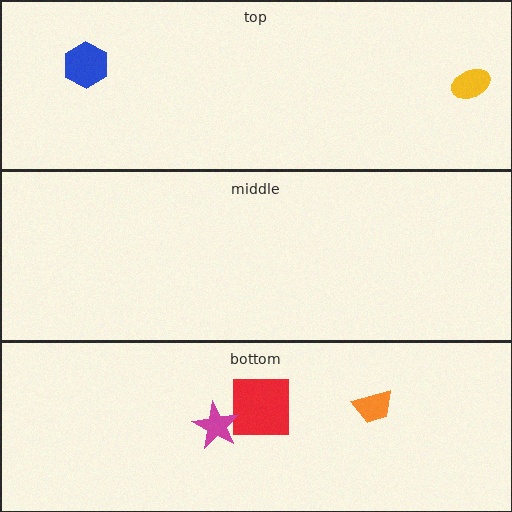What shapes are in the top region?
The blue hexagon, the yellow ellipse.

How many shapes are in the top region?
2.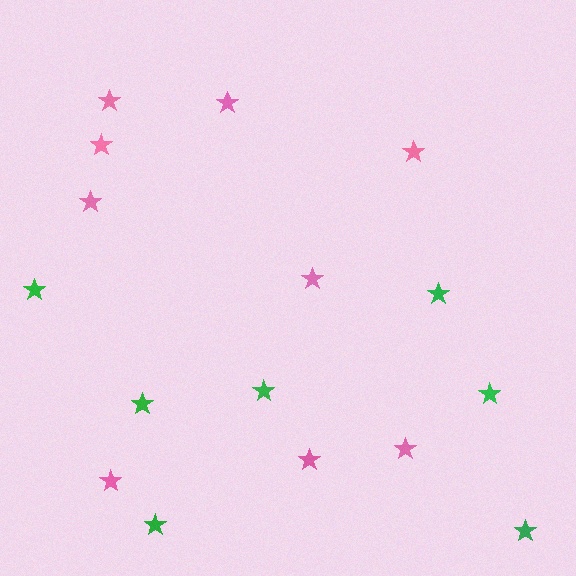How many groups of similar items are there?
There are 2 groups: one group of pink stars (9) and one group of green stars (7).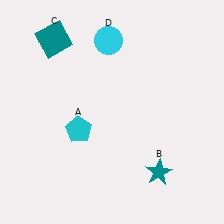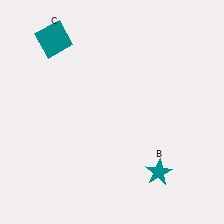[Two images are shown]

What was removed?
The cyan circle (D), the cyan pentagon (A) were removed in Image 2.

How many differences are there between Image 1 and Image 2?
There are 2 differences between the two images.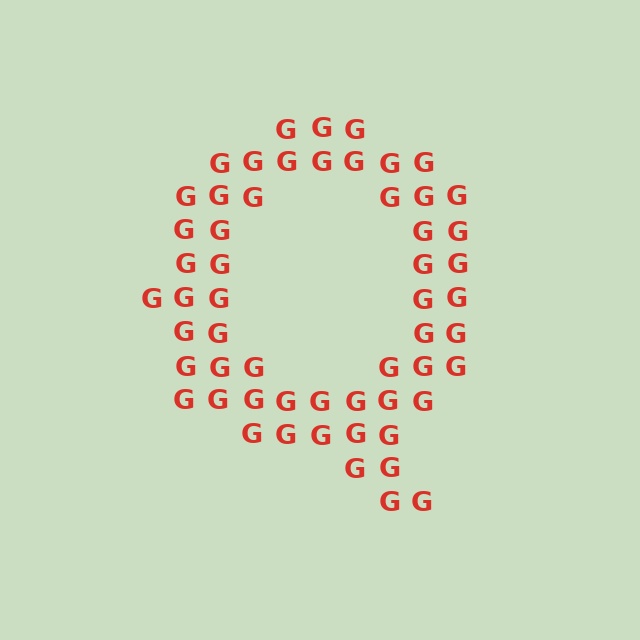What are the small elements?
The small elements are letter G's.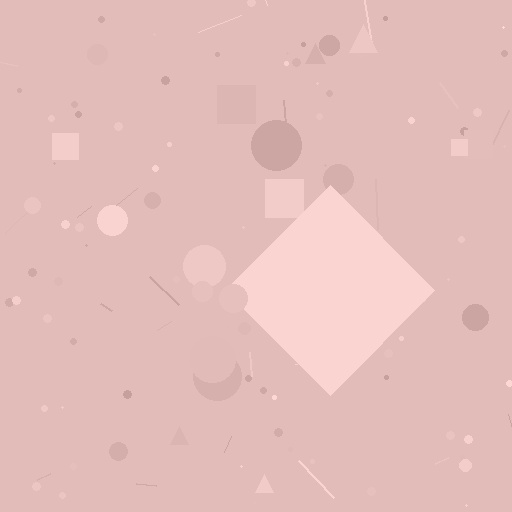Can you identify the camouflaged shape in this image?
The camouflaged shape is a diamond.